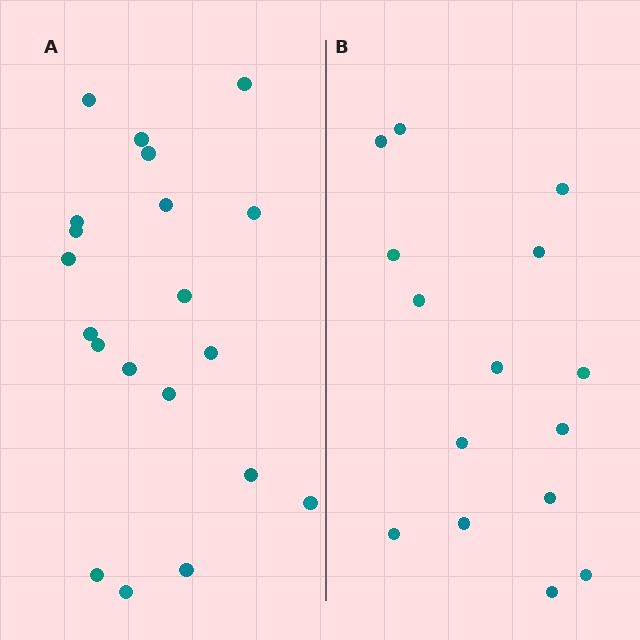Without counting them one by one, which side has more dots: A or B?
Region A (the left region) has more dots.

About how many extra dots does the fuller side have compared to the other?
Region A has about 5 more dots than region B.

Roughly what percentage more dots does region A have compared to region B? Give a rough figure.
About 35% more.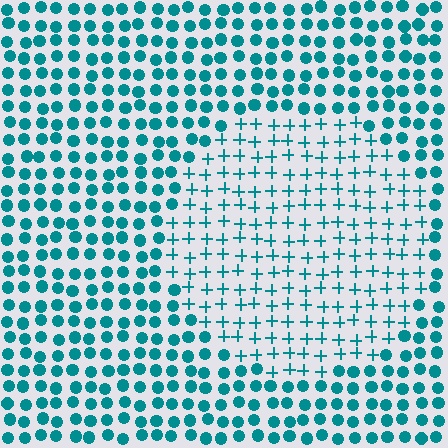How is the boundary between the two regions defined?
The boundary is defined by a change in element shape: plus signs inside vs. circles outside. All elements share the same color and spacing.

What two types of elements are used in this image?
The image uses plus signs inside the circle region and circles outside it.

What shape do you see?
I see a circle.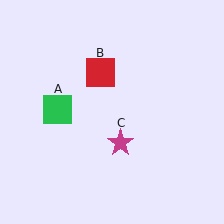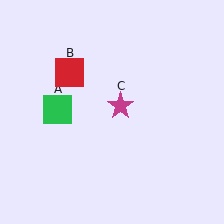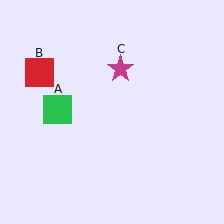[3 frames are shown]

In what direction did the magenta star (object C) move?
The magenta star (object C) moved up.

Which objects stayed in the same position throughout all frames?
Green square (object A) remained stationary.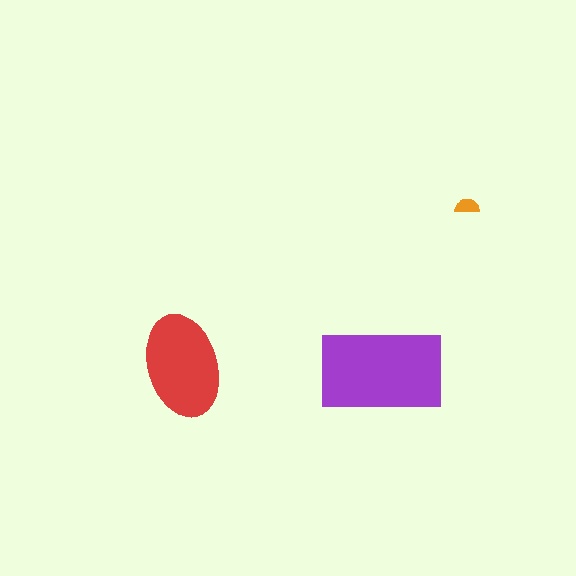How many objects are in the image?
There are 3 objects in the image.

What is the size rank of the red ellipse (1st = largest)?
2nd.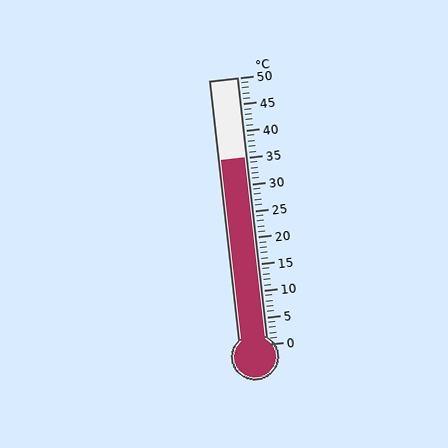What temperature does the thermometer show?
The thermometer shows approximately 35°C.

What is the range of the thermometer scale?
The thermometer scale ranges from 0°C to 50°C.